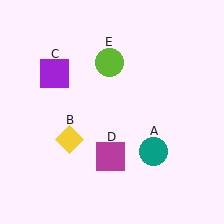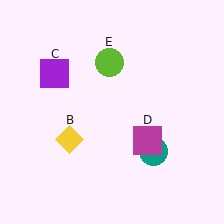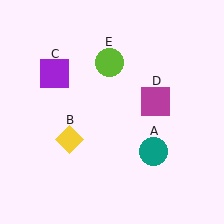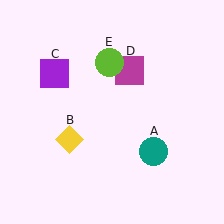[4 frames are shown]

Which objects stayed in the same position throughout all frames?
Teal circle (object A) and yellow diamond (object B) and purple square (object C) and lime circle (object E) remained stationary.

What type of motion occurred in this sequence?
The magenta square (object D) rotated counterclockwise around the center of the scene.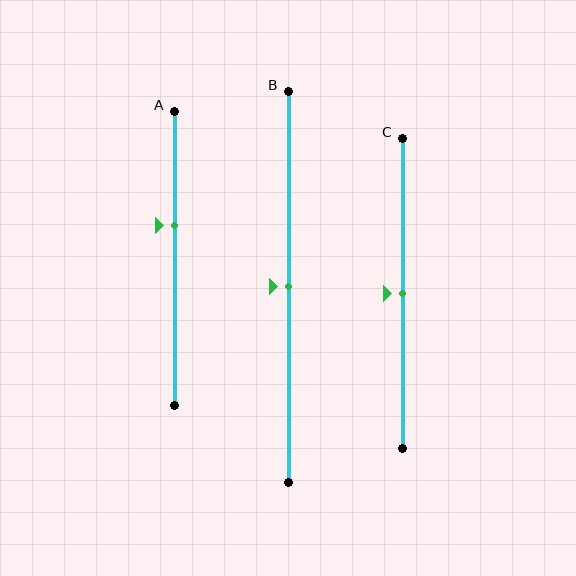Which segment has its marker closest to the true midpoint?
Segment B has its marker closest to the true midpoint.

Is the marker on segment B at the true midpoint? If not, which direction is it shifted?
Yes, the marker on segment B is at the true midpoint.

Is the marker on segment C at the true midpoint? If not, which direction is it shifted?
Yes, the marker on segment C is at the true midpoint.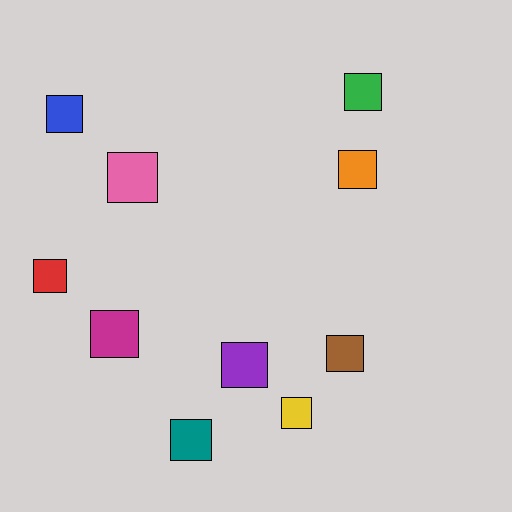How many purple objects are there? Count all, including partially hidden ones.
There is 1 purple object.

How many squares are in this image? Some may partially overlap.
There are 10 squares.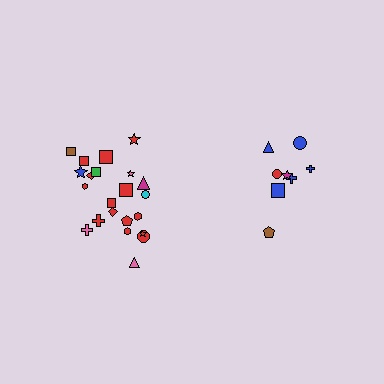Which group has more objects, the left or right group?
The left group.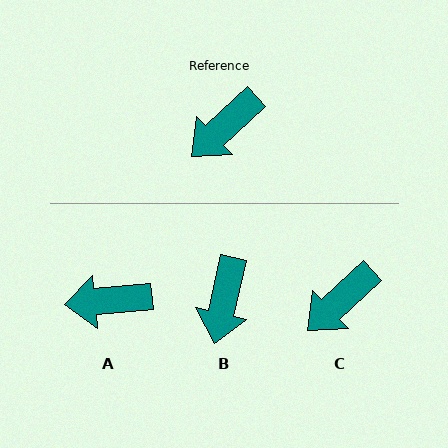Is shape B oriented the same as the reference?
No, it is off by about 34 degrees.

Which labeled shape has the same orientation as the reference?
C.